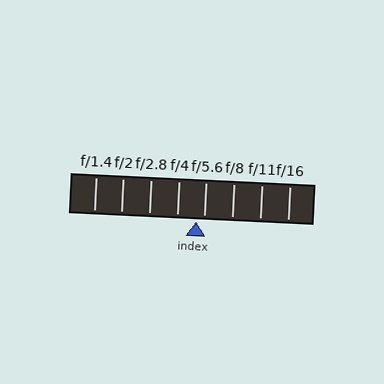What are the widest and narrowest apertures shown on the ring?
The widest aperture shown is f/1.4 and the narrowest is f/16.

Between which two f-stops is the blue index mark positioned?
The index mark is between f/4 and f/5.6.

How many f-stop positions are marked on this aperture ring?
There are 8 f-stop positions marked.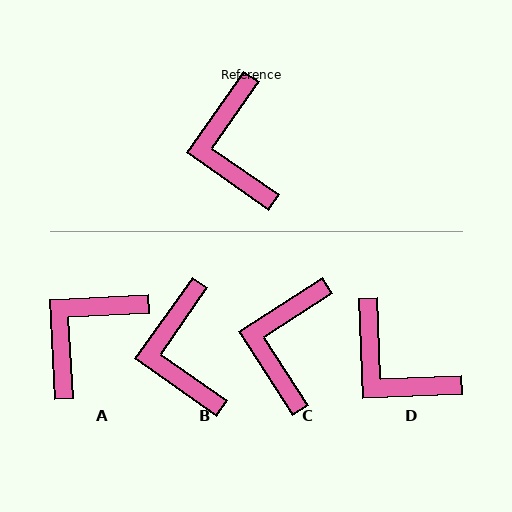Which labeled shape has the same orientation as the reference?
B.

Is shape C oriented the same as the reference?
No, it is off by about 22 degrees.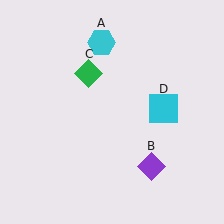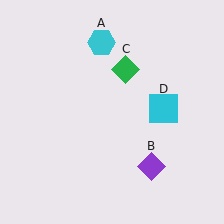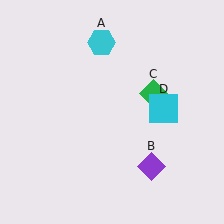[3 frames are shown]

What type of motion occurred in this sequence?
The green diamond (object C) rotated clockwise around the center of the scene.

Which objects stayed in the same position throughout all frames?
Cyan hexagon (object A) and purple diamond (object B) and cyan square (object D) remained stationary.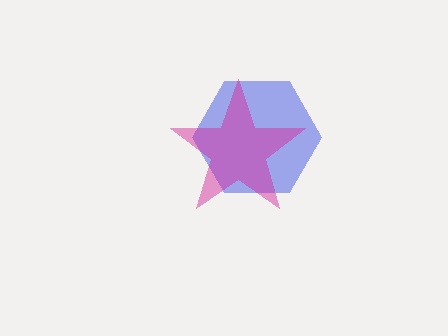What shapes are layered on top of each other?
The layered shapes are: a blue hexagon, a magenta star.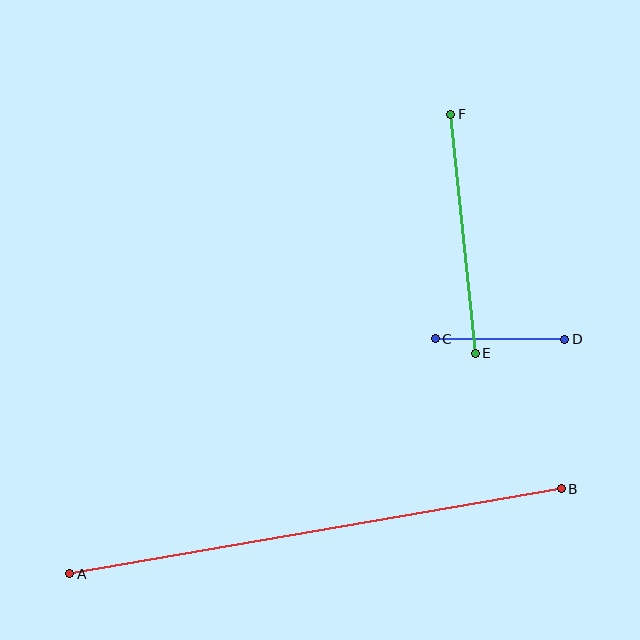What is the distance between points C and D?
The distance is approximately 129 pixels.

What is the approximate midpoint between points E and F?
The midpoint is at approximately (463, 234) pixels.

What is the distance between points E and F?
The distance is approximately 240 pixels.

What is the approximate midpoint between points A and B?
The midpoint is at approximately (316, 531) pixels.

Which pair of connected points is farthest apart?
Points A and B are farthest apart.